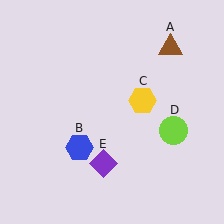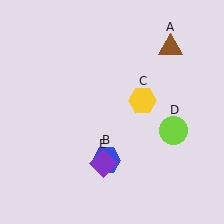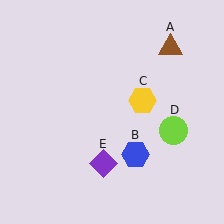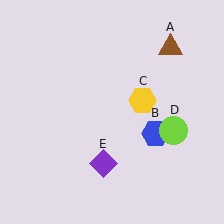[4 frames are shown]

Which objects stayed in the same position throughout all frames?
Brown triangle (object A) and yellow hexagon (object C) and lime circle (object D) and purple diamond (object E) remained stationary.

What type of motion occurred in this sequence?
The blue hexagon (object B) rotated counterclockwise around the center of the scene.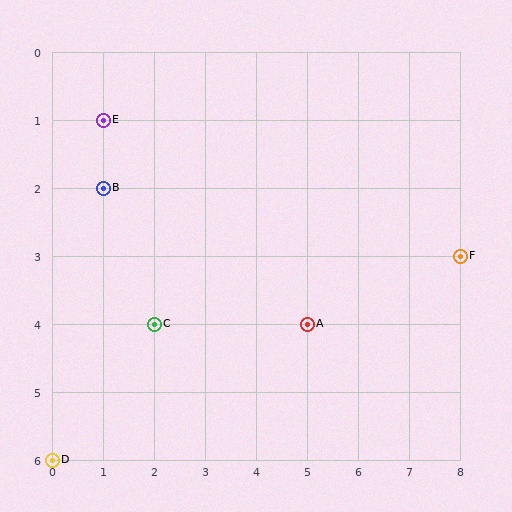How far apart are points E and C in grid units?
Points E and C are 1 column and 3 rows apart (about 3.2 grid units diagonally).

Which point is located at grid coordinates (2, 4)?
Point C is at (2, 4).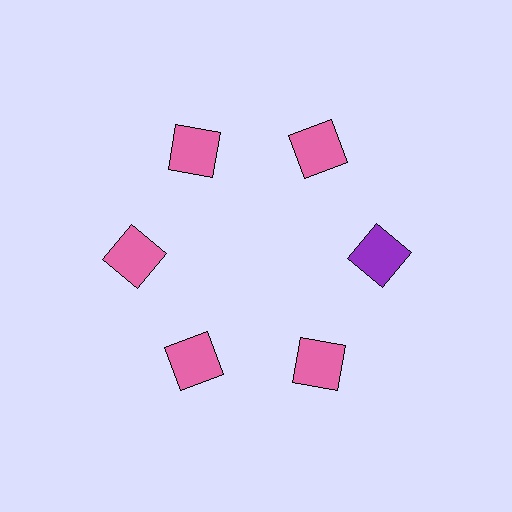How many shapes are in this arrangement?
There are 6 shapes arranged in a ring pattern.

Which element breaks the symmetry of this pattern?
The purple square at roughly the 3 o'clock position breaks the symmetry. All other shapes are pink squares.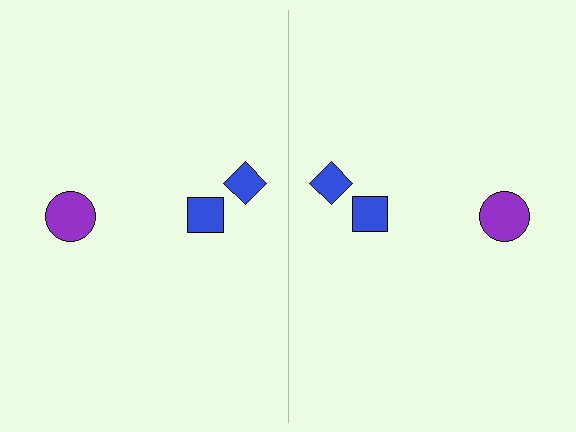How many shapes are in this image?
There are 6 shapes in this image.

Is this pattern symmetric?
Yes, this pattern has bilateral (reflection) symmetry.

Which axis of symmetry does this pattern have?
The pattern has a vertical axis of symmetry running through the center of the image.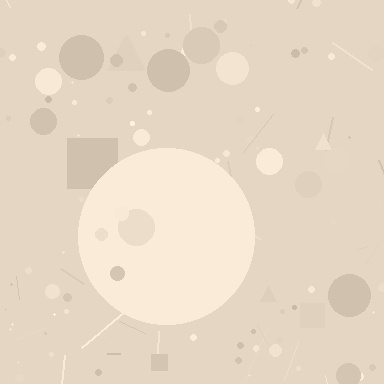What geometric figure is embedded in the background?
A circle is embedded in the background.